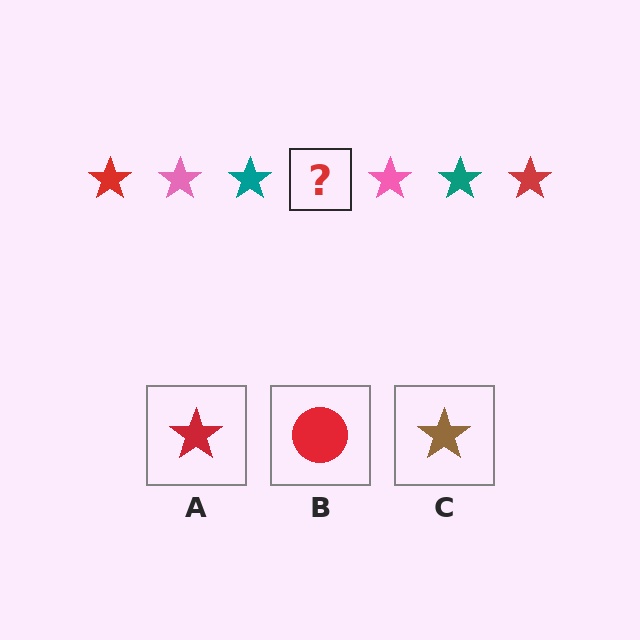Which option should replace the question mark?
Option A.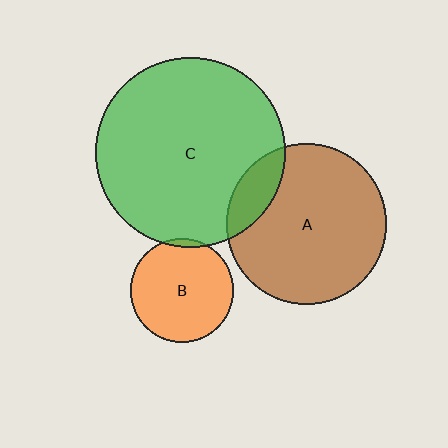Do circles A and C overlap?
Yes.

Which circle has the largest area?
Circle C (green).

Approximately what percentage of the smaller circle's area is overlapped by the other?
Approximately 15%.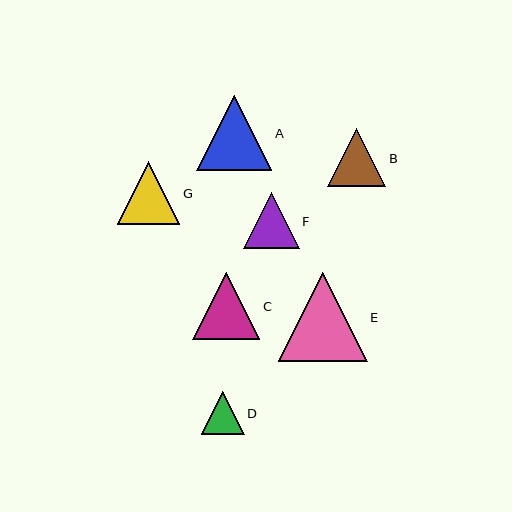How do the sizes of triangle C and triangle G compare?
Triangle C and triangle G are approximately the same size.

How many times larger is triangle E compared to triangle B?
Triangle E is approximately 1.5 times the size of triangle B.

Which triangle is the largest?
Triangle E is the largest with a size of approximately 88 pixels.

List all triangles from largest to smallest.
From largest to smallest: E, A, C, G, B, F, D.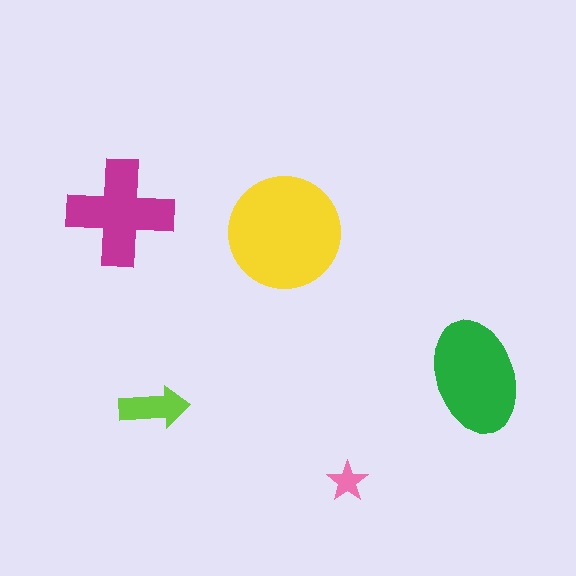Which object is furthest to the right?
The green ellipse is rightmost.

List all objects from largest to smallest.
The yellow circle, the green ellipse, the magenta cross, the lime arrow, the pink star.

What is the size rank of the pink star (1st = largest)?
5th.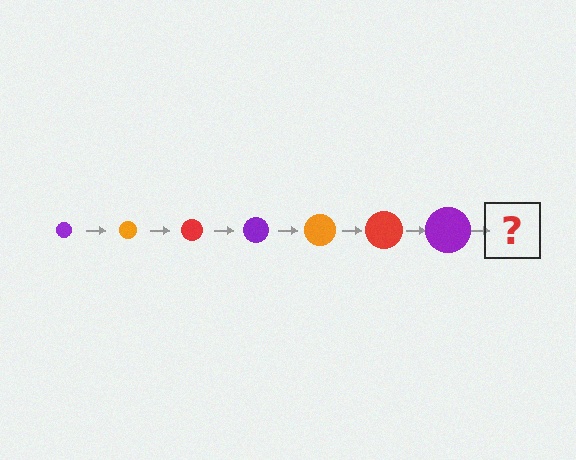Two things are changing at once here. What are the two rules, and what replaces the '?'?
The two rules are that the circle grows larger each step and the color cycles through purple, orange, and red. The '?' should be an orange circle, larger than the previous one.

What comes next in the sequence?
The next element should be an orange circle, larger than the previous one.